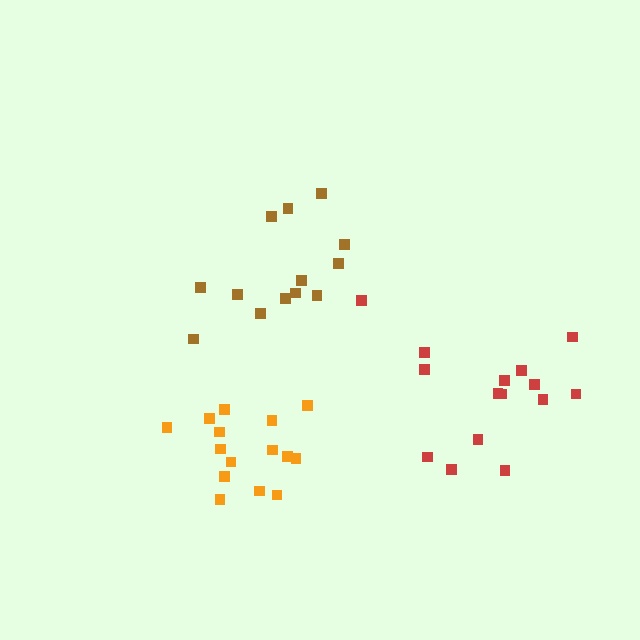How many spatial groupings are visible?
There are 3 spatial groupings.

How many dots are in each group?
Group 1: 13 dots, Group 2: 15 dots, Group 3: 15 dots (43 total).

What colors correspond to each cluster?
The clusters are colored: brown, red, orange.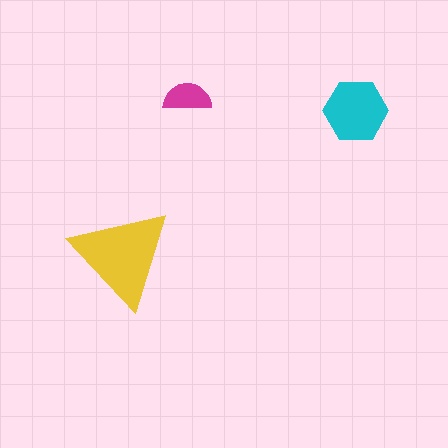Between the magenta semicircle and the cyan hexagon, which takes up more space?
The cyan hexagon.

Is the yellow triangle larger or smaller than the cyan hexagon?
Larger.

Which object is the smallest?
The magenta semicircle.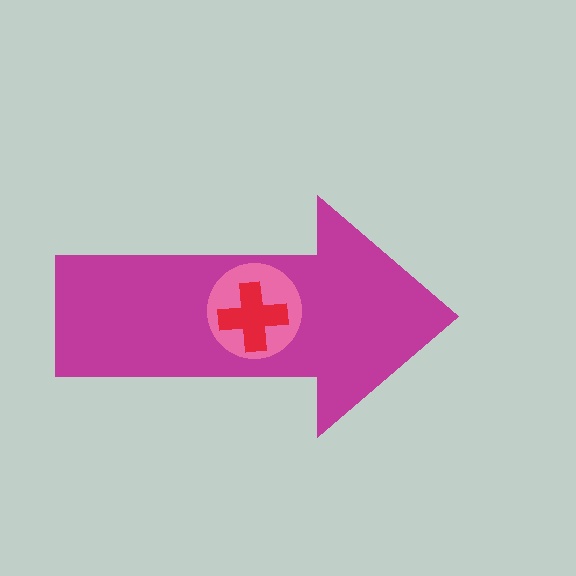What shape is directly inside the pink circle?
The red cross.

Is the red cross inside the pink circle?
Yes.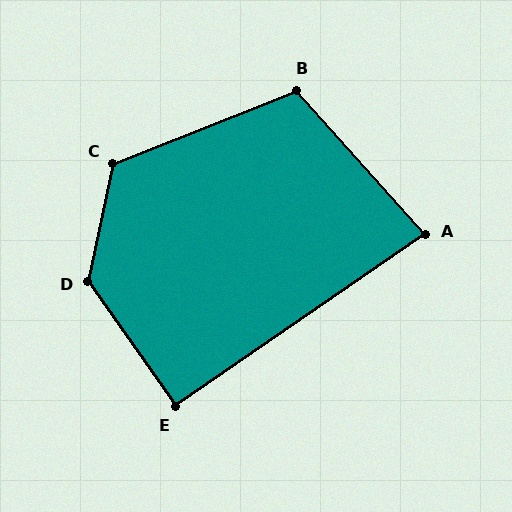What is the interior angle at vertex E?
Approximately 91 degrees (approximately right).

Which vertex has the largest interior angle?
D, at approximately 133 degrees.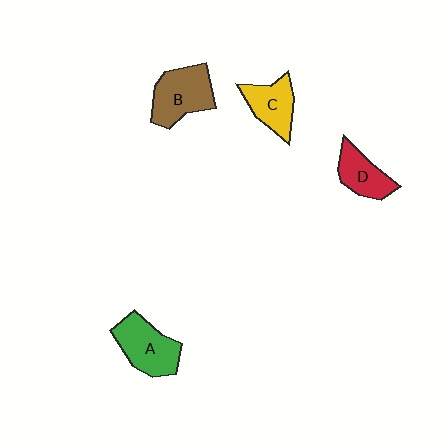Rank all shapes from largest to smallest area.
From largest to smallest: B (brown), A (green), C (yellow), D (red).